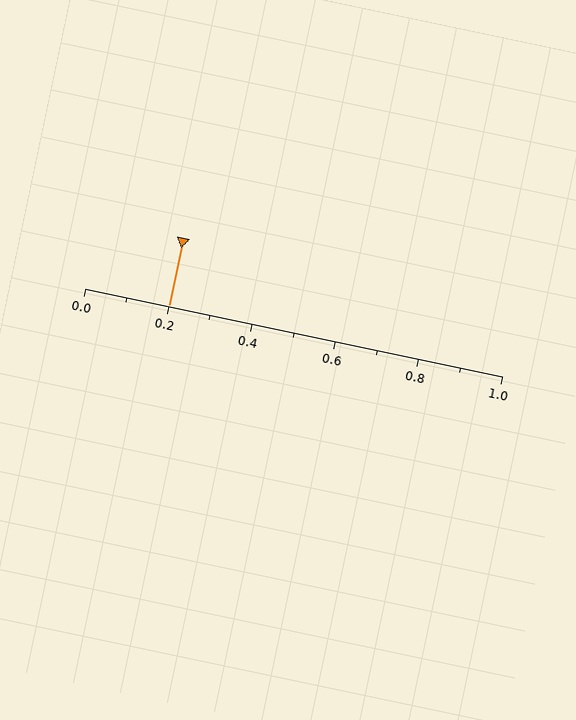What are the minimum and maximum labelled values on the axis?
The axis runs from 0.0 to 1.0.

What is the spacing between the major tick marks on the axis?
The major ticks are spaced 0.2 apart.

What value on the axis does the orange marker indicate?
The marker indicates approximately 0.2.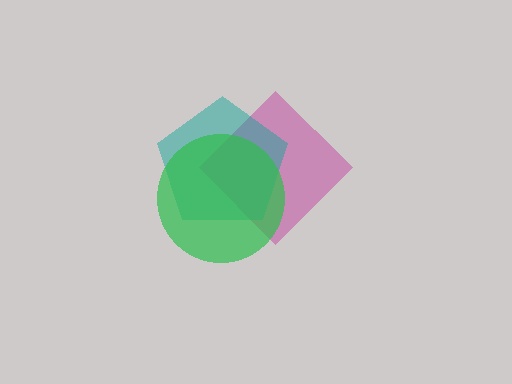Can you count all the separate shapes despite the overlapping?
Yes, there are 3 separate shapes.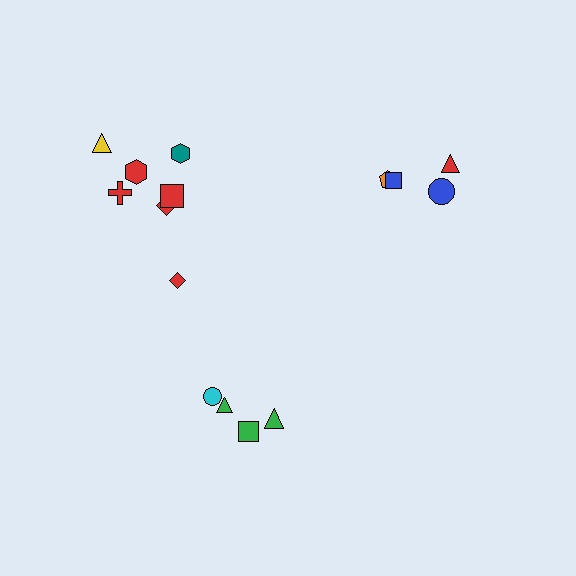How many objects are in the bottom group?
There are 4 objects.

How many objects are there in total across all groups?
There are 15 objects.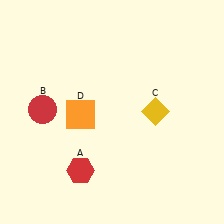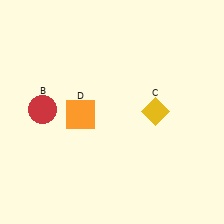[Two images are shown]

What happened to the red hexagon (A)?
The red hexagon (A) was removed in Image 2. It was in the bottom-left area of Image 1.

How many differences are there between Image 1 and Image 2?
There is 1 difference between the two images.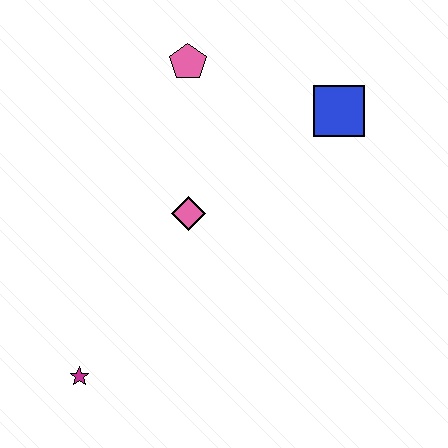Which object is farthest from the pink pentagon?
The magenta star is farthest from the pink pentagon.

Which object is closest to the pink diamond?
The pink pentagon is closest to the pink diamond.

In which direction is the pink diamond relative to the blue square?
The pink diamond is to the left of the blue square.